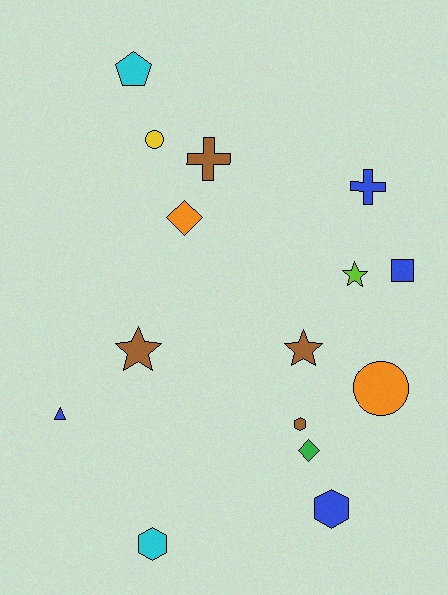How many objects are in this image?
There are 15 objects.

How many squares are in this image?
There is 1 square.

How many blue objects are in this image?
There are 4 blue objects.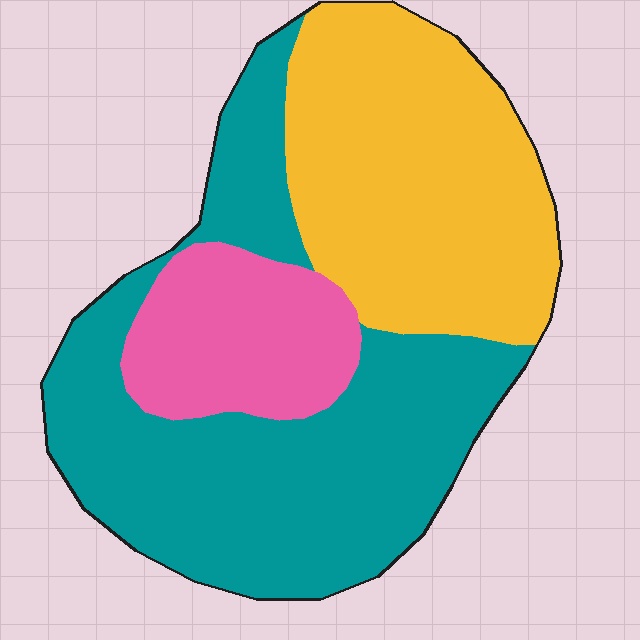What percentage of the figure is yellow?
Yellow covers about 35% of the figure.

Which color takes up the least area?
Pink, at roughly 15%.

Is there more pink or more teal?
Teal.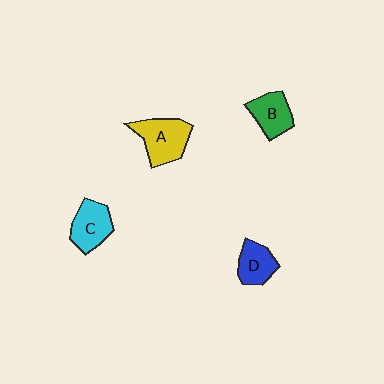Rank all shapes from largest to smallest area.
From largest to smallest: A (yellow), C (cyan), B (green), D (blue).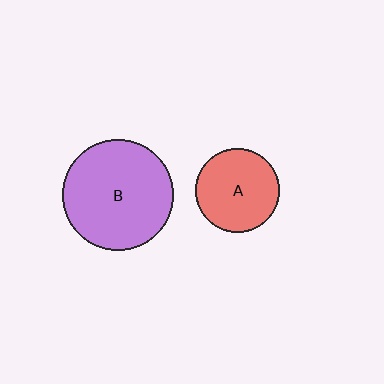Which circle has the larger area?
Circle B (purple).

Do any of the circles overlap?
No, none of the circles overlap.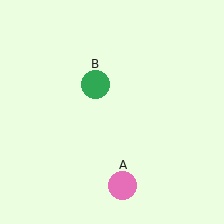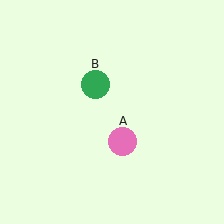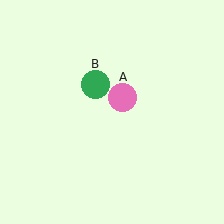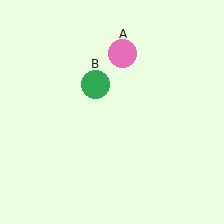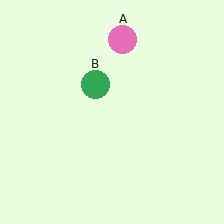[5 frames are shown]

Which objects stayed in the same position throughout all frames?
Green circle (object B) remained stationary.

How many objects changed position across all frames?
1 object changed position: pink circle (object A).